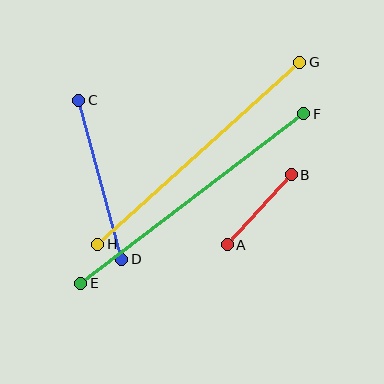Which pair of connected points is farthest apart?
Points E and F are farthest apart.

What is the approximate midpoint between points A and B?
The midpoint is at approximately (259, 210) pixels.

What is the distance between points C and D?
The distance is approximately 165 pixels.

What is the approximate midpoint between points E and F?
The midpoint is at approximately (192, 199) pixels.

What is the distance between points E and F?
The distance is approximately 280 pixels.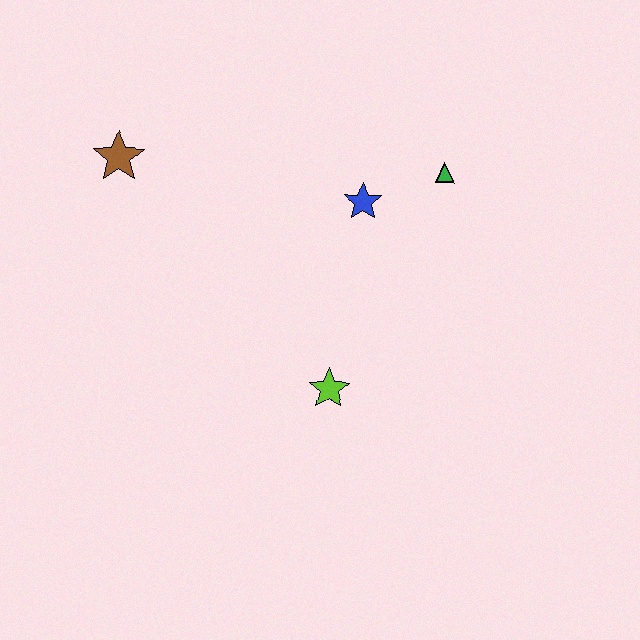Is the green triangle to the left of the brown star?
No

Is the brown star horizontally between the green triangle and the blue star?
No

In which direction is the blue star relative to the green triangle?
The blue star is to the left of the green triangle.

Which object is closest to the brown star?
The blue star is closest to the brown star.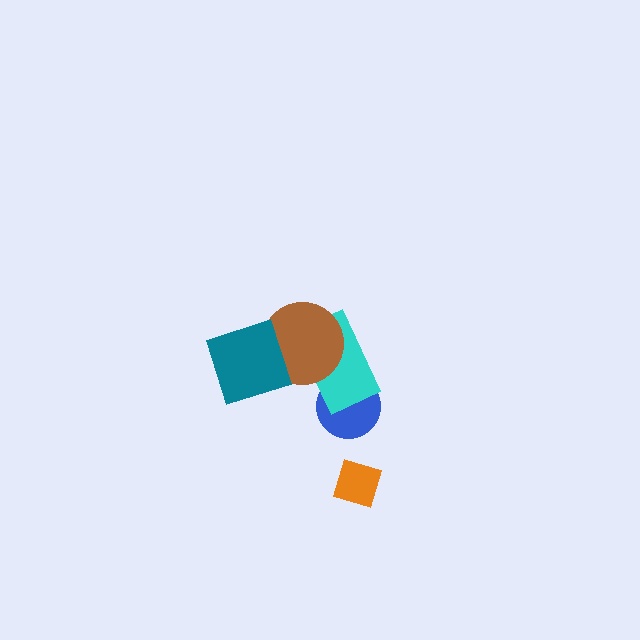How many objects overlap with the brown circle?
2 objects overlap with the brown circle.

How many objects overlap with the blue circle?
1 object overlaps with the blue circle.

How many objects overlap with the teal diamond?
1 object overlaps with the teal diamond.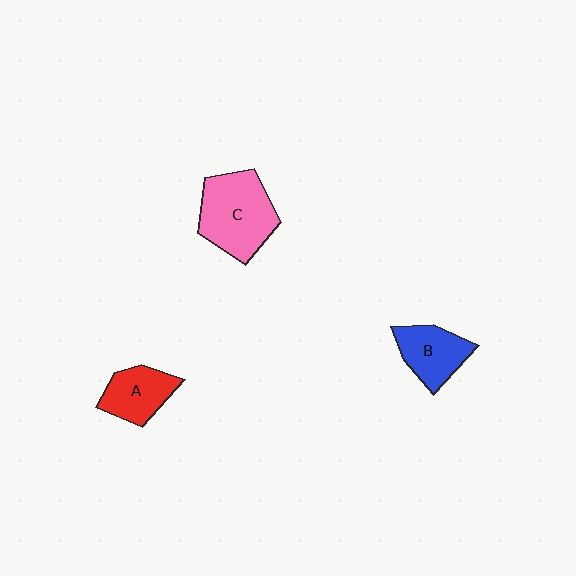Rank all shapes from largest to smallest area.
From largest to smallest: C (pink), B (blue), A (red).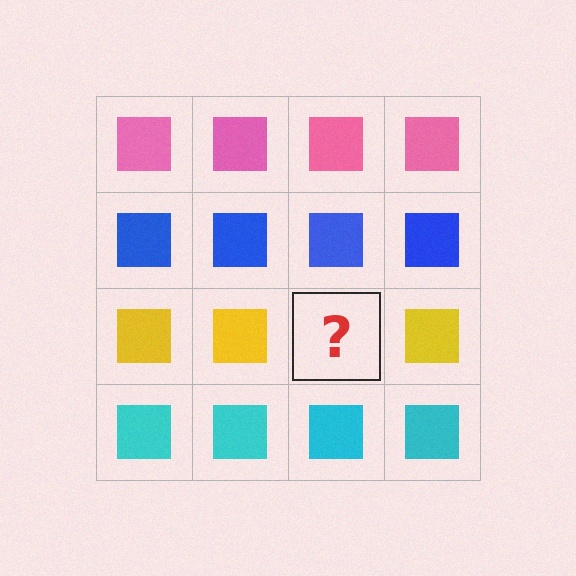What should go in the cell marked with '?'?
The missing cell should contain a yellow square.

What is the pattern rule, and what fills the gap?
The rule is that each row has a consistent color. The gap should be filled with a yellow square.